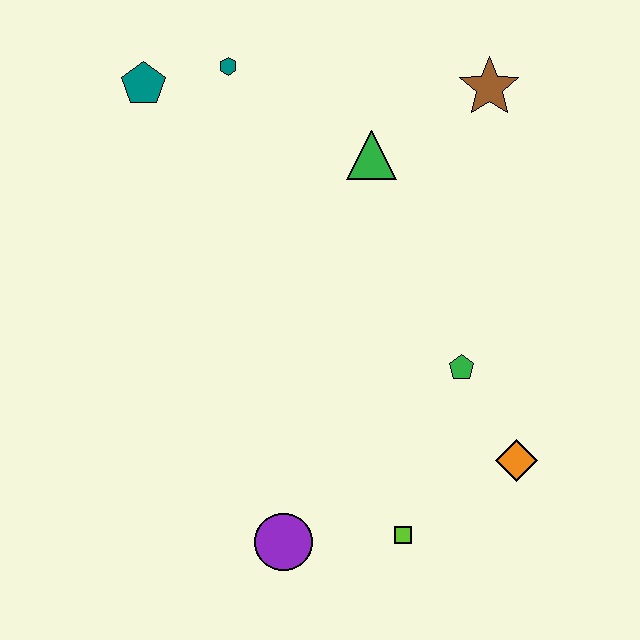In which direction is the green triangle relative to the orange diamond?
The green triangle is above the orange diamond.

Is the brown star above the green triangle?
Yes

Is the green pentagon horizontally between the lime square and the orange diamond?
Yes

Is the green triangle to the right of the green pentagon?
No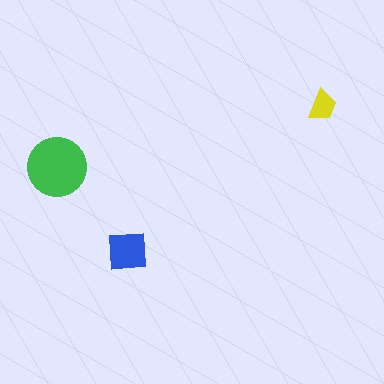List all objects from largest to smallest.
The green circle, the blue square, the yellow trapezoid.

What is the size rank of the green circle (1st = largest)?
1st.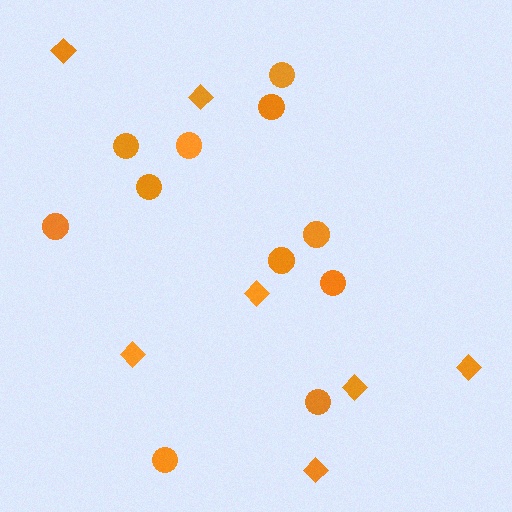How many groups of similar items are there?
There are 2 groups: one group of circles (11) and one group of diamonds (7).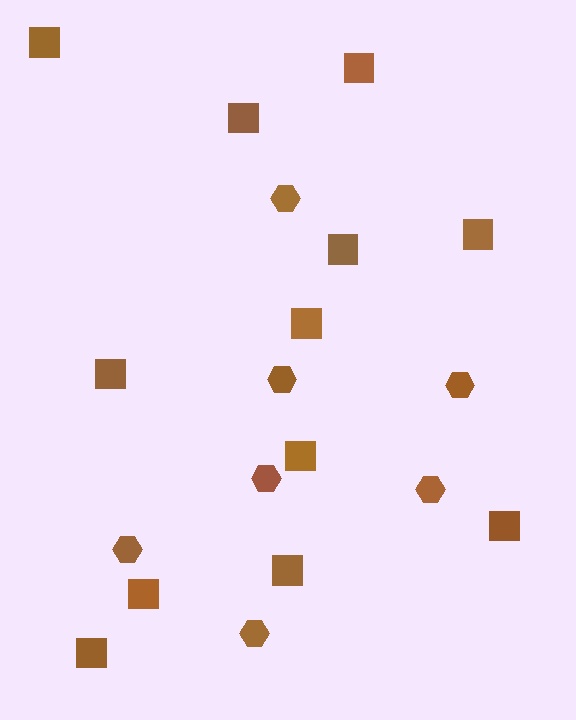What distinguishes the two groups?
There are 2 groups: one group of hexagons (7) and one group of squares (12).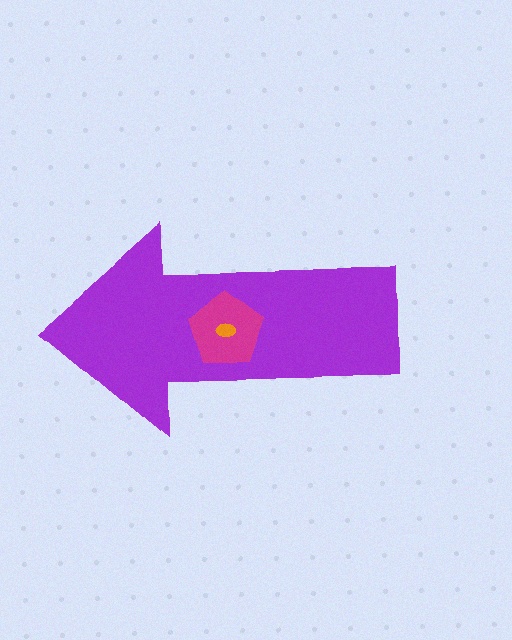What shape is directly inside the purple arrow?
The magenta pentagon.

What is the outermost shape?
The purple arrow.